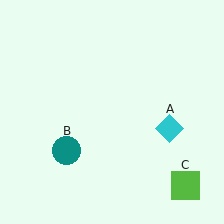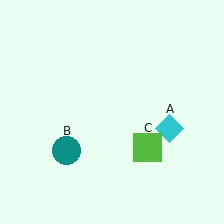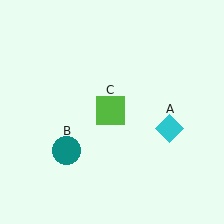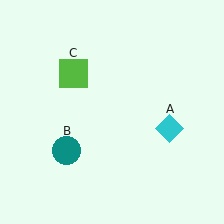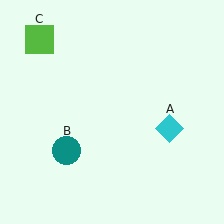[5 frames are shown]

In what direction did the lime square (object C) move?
The lime square (object C) moved up and to the left.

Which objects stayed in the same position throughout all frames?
Cyan diamond (object A) and teal circle (object B) remained stationary.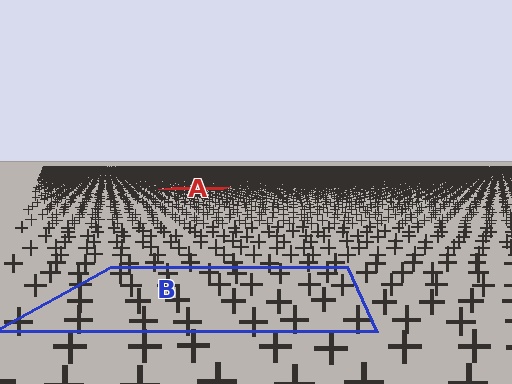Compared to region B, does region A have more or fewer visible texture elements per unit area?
Region A has more texture elements per unit area — they are packed more densely because it is farther away.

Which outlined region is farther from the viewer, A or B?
Region A is farther from the viewer — the texture elements inside it appear smaller and more densely packed.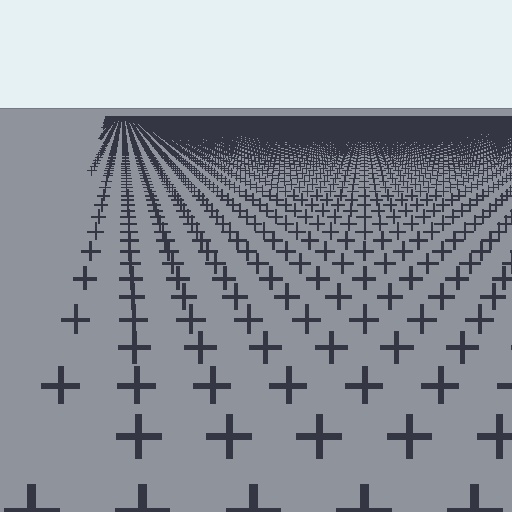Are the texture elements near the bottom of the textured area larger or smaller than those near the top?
Larger. Near the bottom, elements are closer to the viewer and appear at a bigger on-screen size.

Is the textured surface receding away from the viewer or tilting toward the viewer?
The surface is receding away from the viewer. Texture elements get smaller and denser toward the top.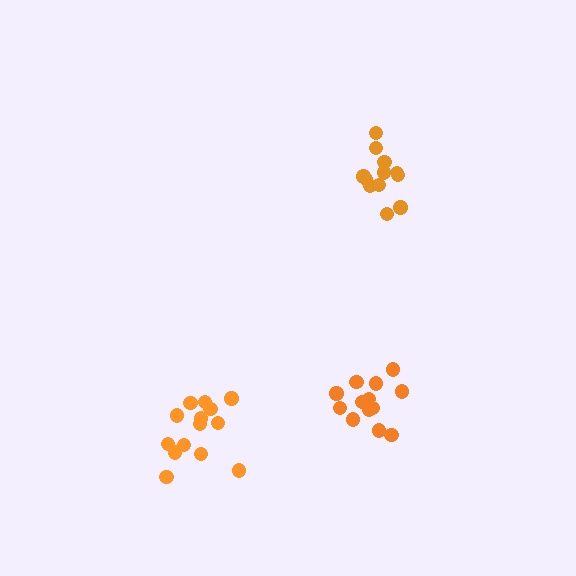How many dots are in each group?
Group 1: 12 dots, Group 2: 14 dots, Group 3: 13 dots (39 total).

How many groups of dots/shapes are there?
There are 3 groups.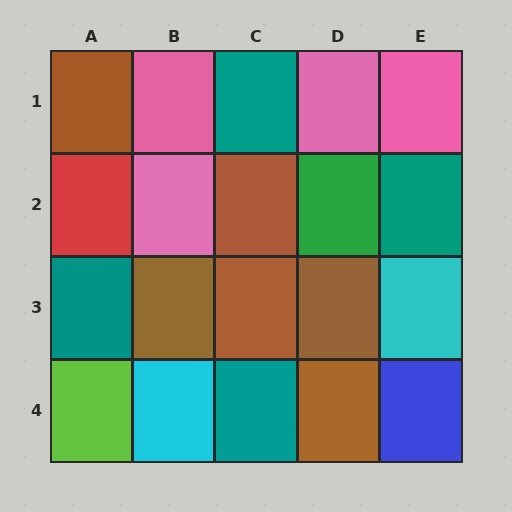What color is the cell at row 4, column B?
Cyan.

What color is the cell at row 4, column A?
Lime.